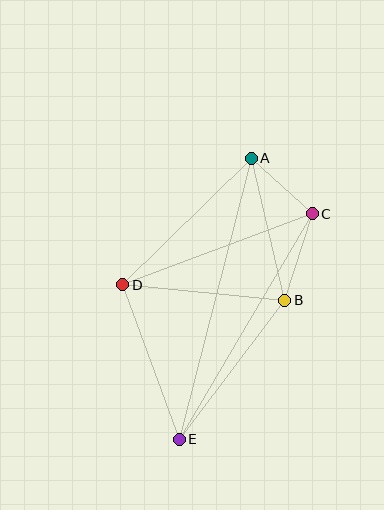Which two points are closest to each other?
Points A and C are closest to each other.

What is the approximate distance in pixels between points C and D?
The distance between C and D is approximately 203 pixels.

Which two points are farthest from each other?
Points A and E are farthest from each other.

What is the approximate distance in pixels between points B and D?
The distance between B and D is approximately 163 pixels.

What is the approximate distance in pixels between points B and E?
The distance between B and E is approximately 174 pixels.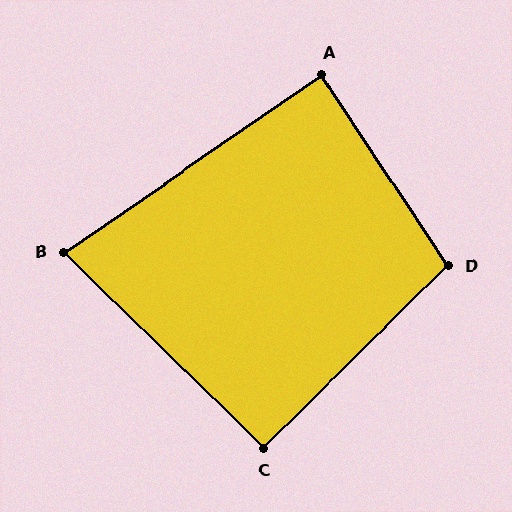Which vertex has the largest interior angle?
D, at approximately 101 degrees.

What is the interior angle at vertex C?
Approximately 91 degrees (approximately right).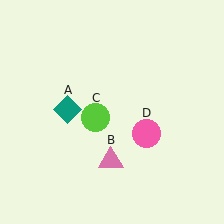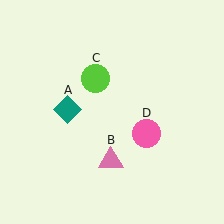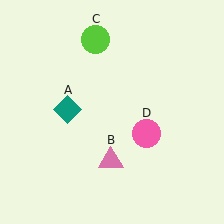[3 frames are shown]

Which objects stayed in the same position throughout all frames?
Teal diamond (object A) and pink triangle (object B) and pink circle (object D) remained stationary.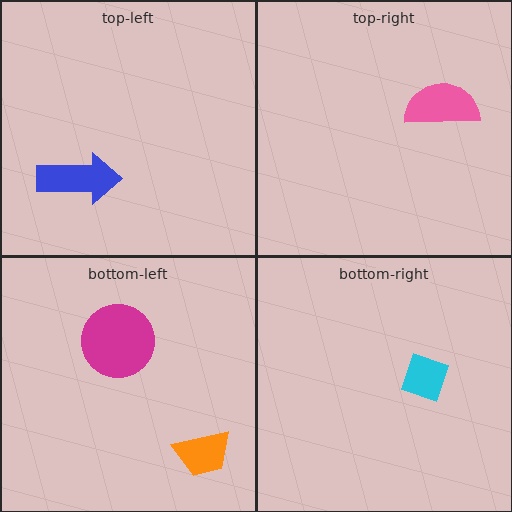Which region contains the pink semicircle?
The top-right region.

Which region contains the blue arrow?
The top-left region.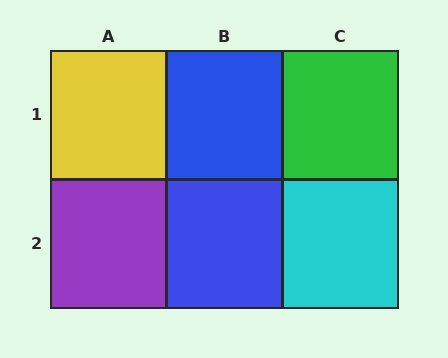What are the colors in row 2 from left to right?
Purple, blue, cyan.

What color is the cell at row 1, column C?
Green.